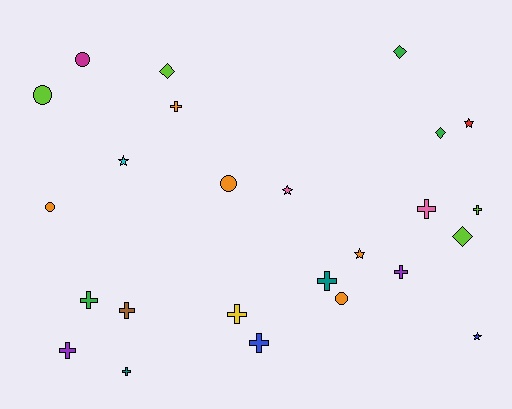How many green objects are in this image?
There are 3 green objects.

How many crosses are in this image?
There are 11 crosses.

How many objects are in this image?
There are 25 objects.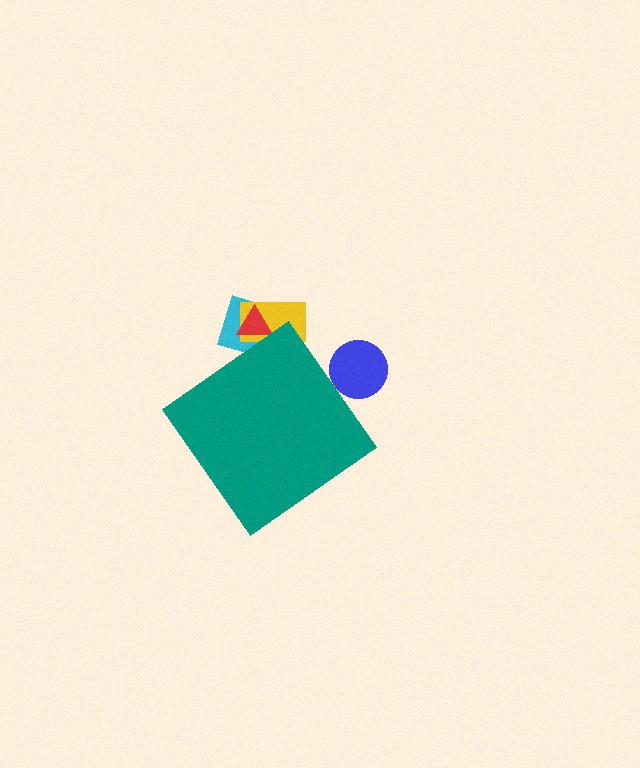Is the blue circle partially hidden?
Yes, the blue circle is partially hidden behind the teal diamond.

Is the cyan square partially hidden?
Yes, the cyan square is partially hidden behind the teal diamond.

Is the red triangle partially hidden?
Yes, the red triangle is partially hidden behind the teal diamond.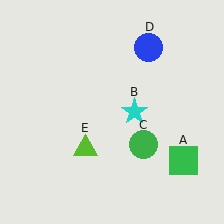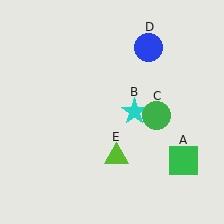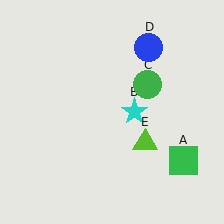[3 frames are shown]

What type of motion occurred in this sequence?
The green circle (object C), lime triangle (object E) rotated counterclockwise around the center of the scene.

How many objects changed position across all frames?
2 objects changed position: green circle (object C), lime triangle (object E).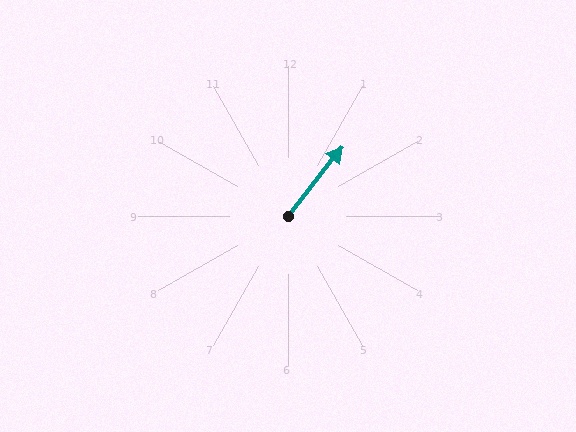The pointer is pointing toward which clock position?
Roughly 1 o'clock.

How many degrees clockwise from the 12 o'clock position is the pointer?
Approximately 38 degrees.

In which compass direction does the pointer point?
Northeast.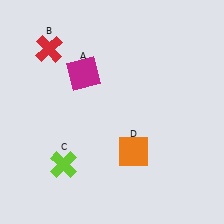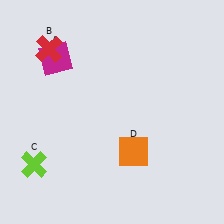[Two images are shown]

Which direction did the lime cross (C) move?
The lime cross (C) moved left.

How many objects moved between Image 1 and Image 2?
2 objects moved between the two images.